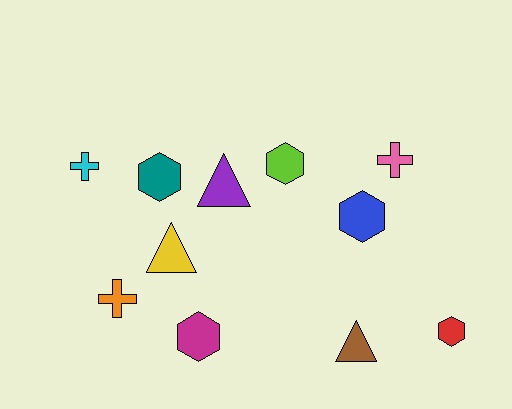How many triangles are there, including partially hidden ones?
There are 3 triangles.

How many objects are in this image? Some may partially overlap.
There are 11 objects.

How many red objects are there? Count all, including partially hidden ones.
There is 1 red object.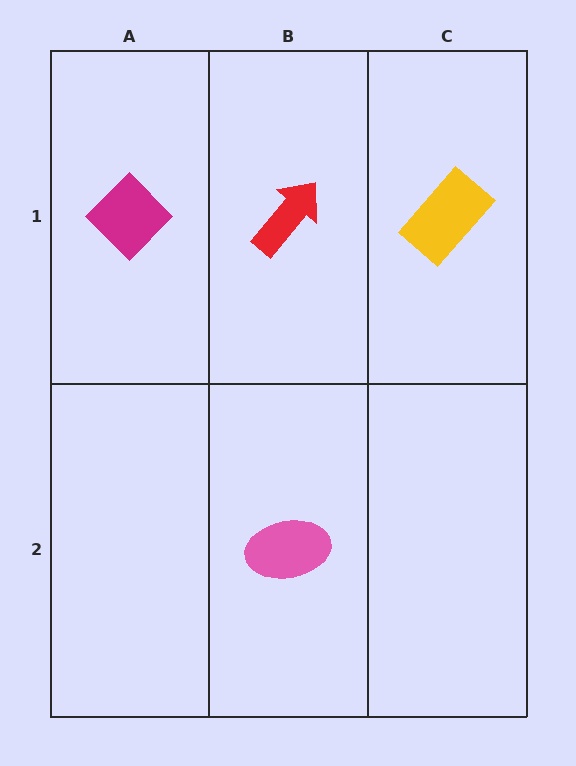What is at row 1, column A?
A magenta diamond.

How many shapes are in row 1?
3 shapes.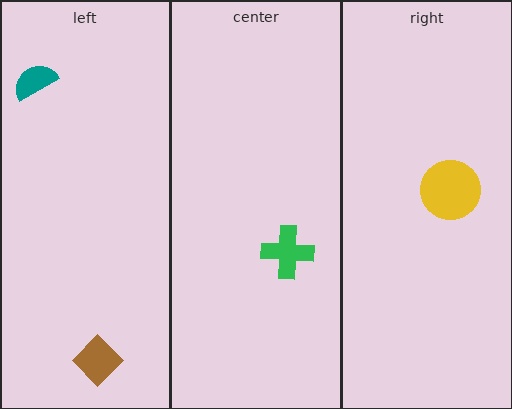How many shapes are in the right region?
1.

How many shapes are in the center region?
1.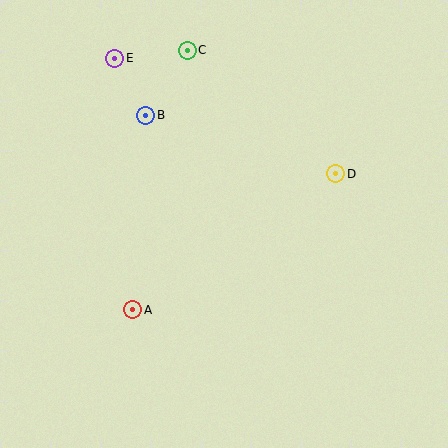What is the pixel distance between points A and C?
The distance between A and C is 265 pixels.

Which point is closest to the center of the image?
Point D at (336, 174) is closest to the center.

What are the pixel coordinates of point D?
Point D is at (336, 174).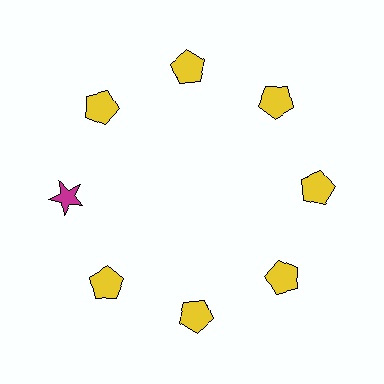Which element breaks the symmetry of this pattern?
The magenta star at roughly the 9 o'clock position breaks the symmetry. All other shapes are yellow pentagons.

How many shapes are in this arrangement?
There are 8 shapes arranged in a ring pattern.